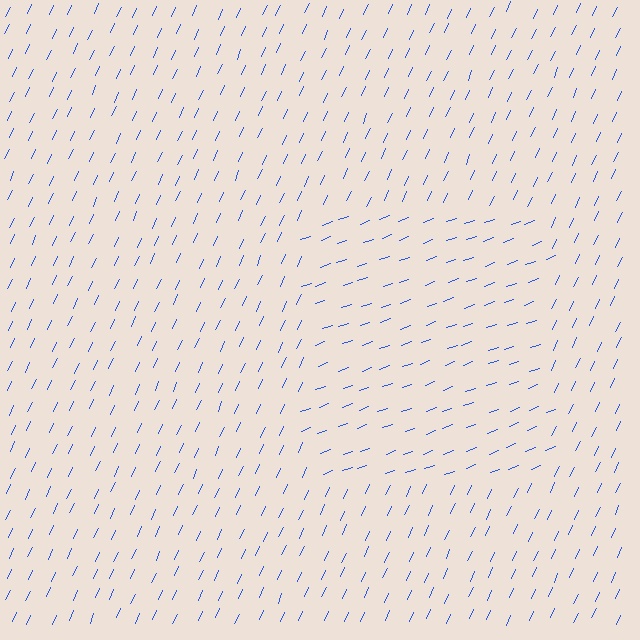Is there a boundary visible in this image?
Yes, there is a texture boundary formed by a change in line orientation.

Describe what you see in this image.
The image is filled with small blue line segments. A rectangle region in the image has lines oriented differently from the surrounding lines, creating a visible texture boundary.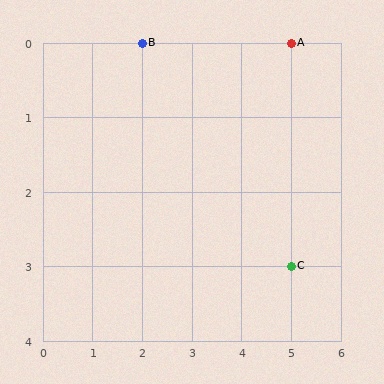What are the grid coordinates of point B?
Point B is at grid coordinates (2, 0).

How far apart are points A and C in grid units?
Points A and C are 3 rows apart.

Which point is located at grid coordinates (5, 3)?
Point C is at (5, 3).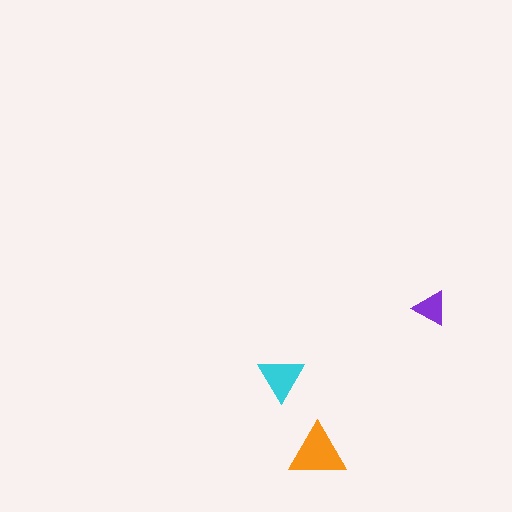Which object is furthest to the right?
The purple triangle is rightmost.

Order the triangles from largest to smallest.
the orange one, the cyan one, the purple one.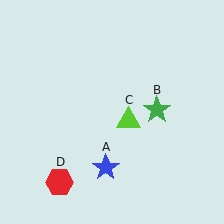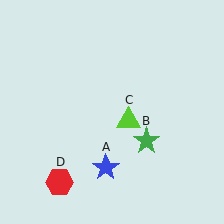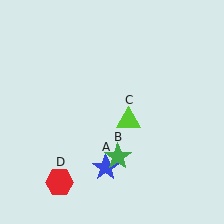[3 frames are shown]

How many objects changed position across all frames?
1 object changed position: green star (object B).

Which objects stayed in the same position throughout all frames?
Blue star (object A) and lime triangle (object C) and red hexagon (object D) remained stationary.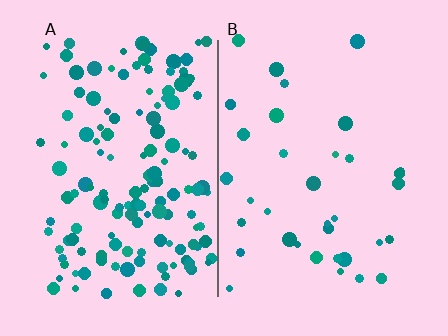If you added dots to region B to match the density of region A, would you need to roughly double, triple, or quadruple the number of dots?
Approximately quadruple.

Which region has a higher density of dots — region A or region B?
A (the left).